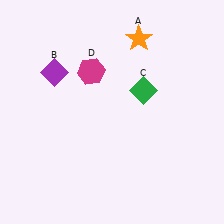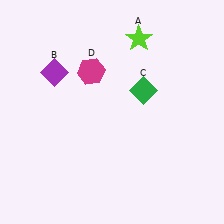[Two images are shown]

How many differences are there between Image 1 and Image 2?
There is 1 difference between the two images.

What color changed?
The star (A) changed from orange in Image 1 to lime in Image 2.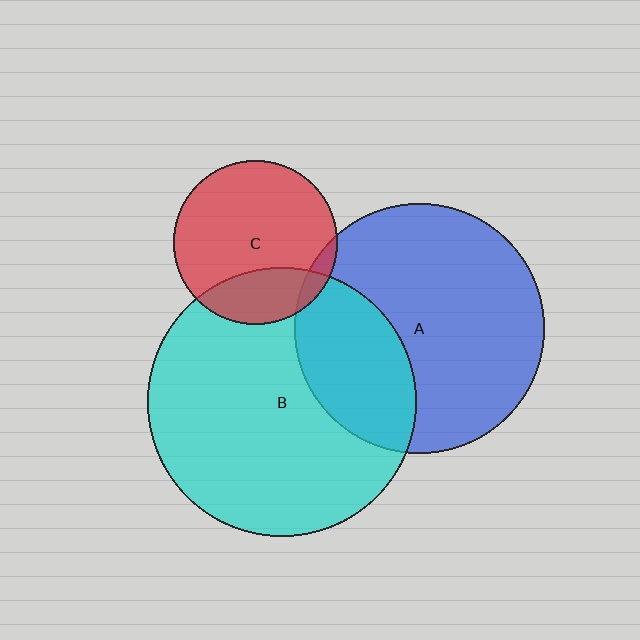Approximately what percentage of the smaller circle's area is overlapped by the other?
Approximately 5%.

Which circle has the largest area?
Circle B (cyan).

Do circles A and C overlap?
Yes.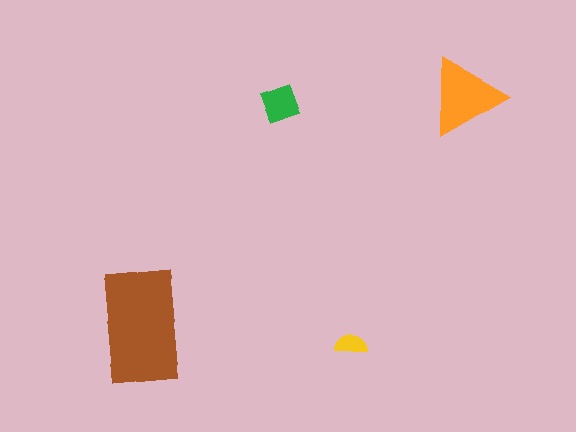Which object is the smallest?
The yellow semicircle.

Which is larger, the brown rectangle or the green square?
The brown rectangle.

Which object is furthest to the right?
The orange triangle is rightmost.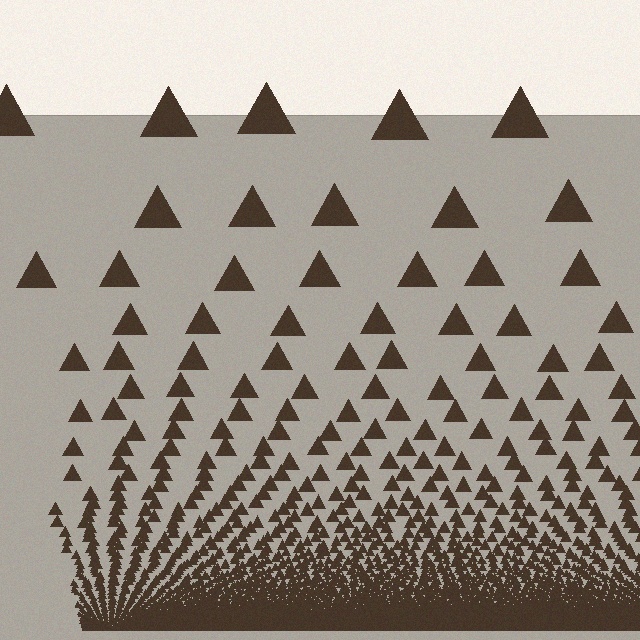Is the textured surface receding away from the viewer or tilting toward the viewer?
The surface appears to tilt toward the viewer. Texture elements get larger and sparser toward the top.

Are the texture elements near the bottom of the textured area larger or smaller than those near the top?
Smaller. The gradient is inverted — elements near the bottom are smaller and denser.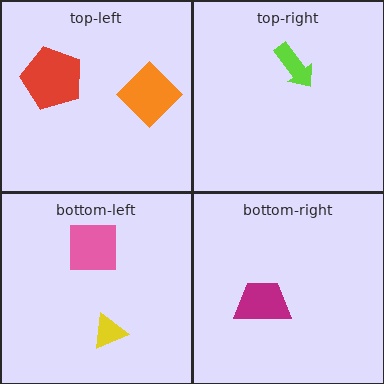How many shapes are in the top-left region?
2.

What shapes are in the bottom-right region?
The magenta trapezoid.